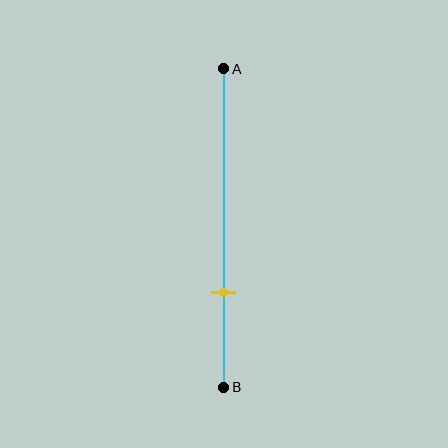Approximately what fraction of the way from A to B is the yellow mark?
The yellow mark is approximately 70% of the way from A to B.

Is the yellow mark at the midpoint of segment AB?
No, the mark is at about 70% from A, not at the 50% midpoint.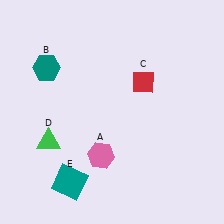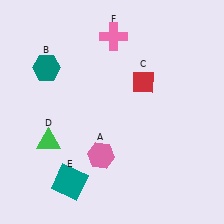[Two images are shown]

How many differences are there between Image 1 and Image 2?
There is 1 difference between the two images.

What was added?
A pink cross (F) was added in Image 2.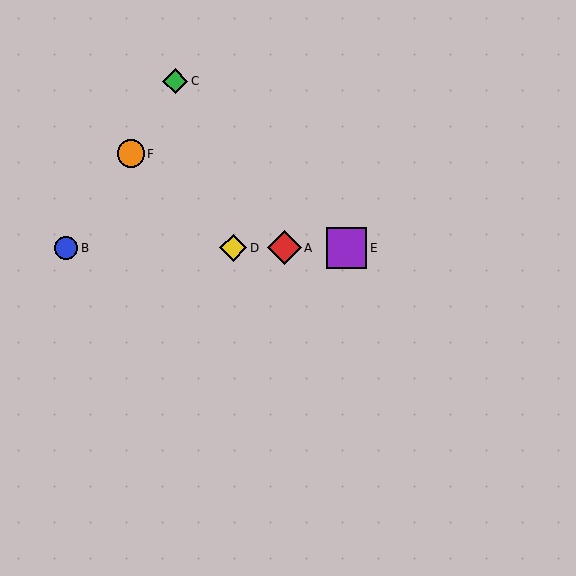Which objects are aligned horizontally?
Objects A, B, D, E are aligned horizontally.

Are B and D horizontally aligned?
Yes, both are at y≈248.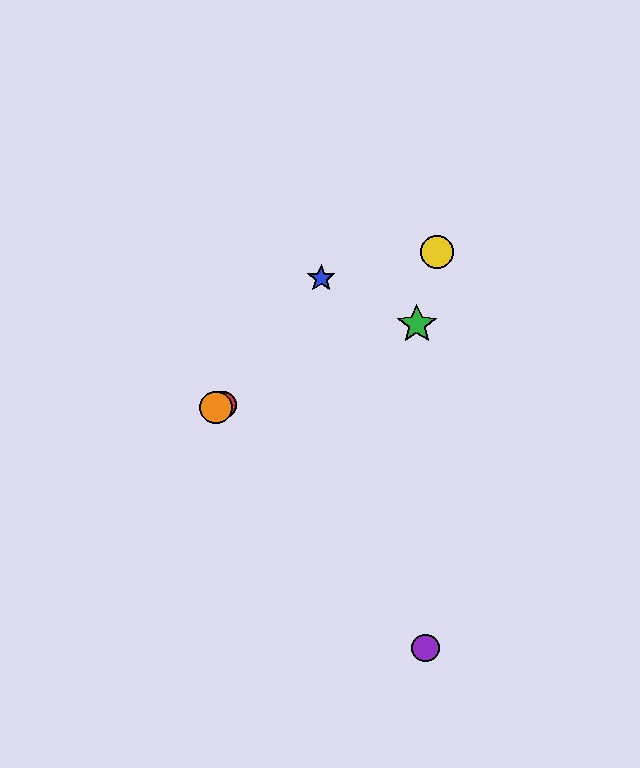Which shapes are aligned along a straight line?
The red circle, the green star, the orange circle are aligned along a straight line.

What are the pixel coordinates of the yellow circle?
The yellow circle is at (437, 252).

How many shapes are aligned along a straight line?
3 shapes (the red circle, the green star, the orange circle) are aligned along a straight line.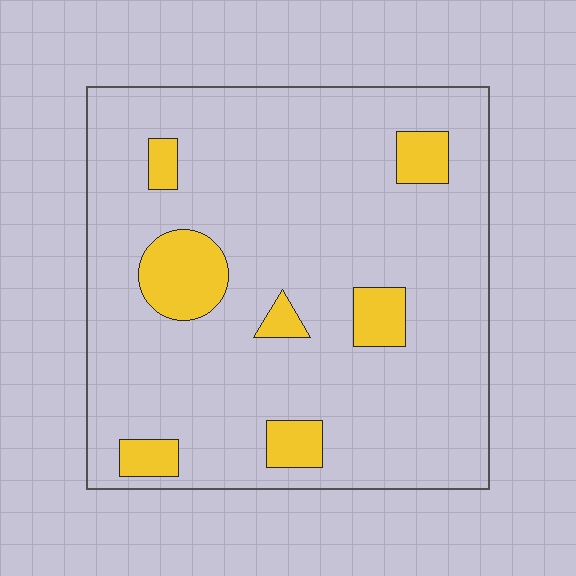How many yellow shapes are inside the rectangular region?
7.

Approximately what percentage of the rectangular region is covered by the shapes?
Approximately 15%.